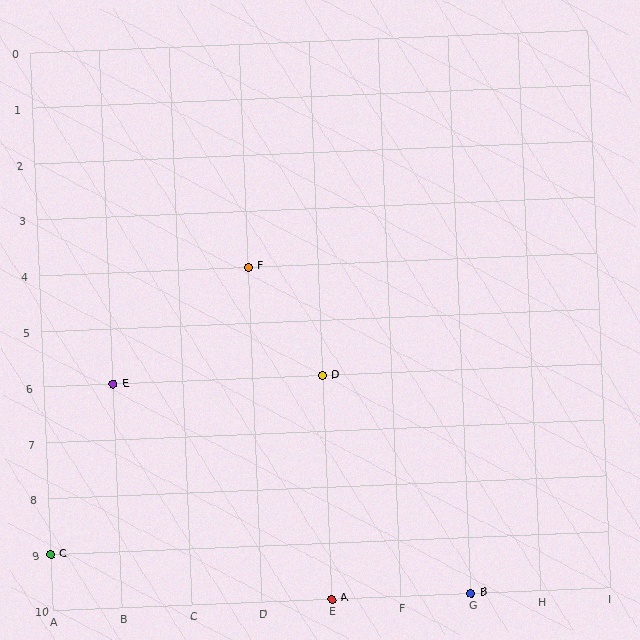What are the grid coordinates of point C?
Point C is at grid coordinates (A, 9).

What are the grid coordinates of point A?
Point A is at grid coordinates (E, 10).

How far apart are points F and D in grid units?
Points F and D are 1 column and 2 rows apart (about 2.2 grid units diagonally).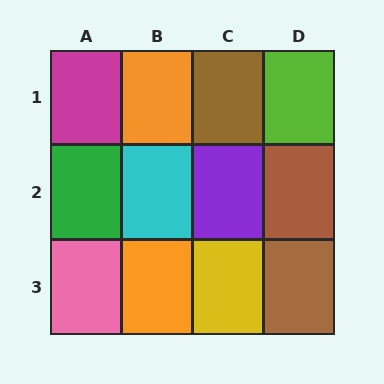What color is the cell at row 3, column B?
Orange.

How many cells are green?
1 cell is green.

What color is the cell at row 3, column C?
Yellow.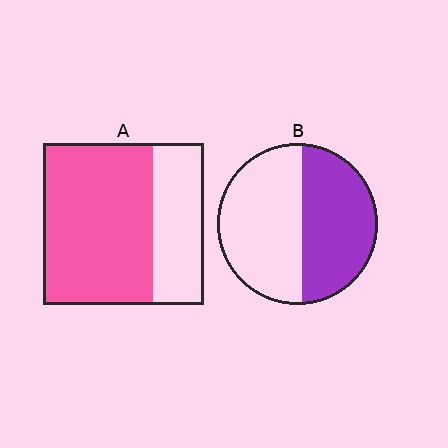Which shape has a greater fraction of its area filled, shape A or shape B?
Shape A.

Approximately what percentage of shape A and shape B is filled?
A is approximately 70% and B is approximately 45%.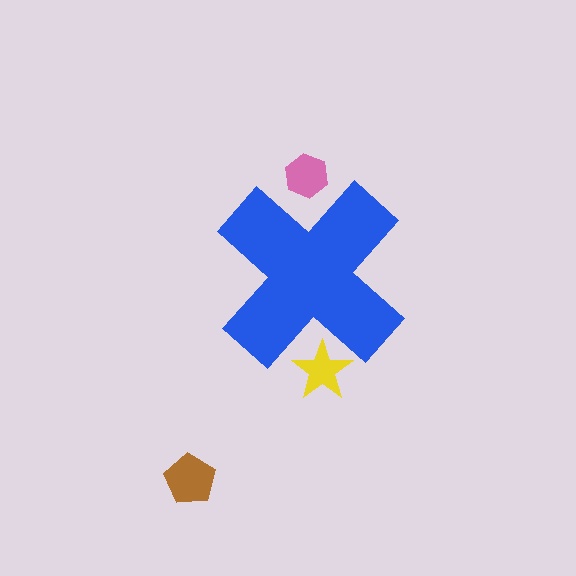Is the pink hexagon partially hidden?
Yes, the pink hexagon is partially hidden behind the blue cross.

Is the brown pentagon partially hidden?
No, the brown pentagon is fully visible.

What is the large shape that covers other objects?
A blue cross.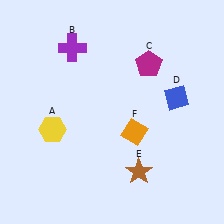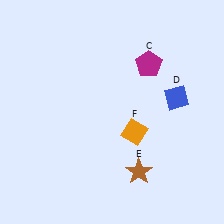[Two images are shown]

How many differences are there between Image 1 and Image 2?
There are 2 differences between the two images.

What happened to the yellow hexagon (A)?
The yellow hexagon (A) was removed in Image 2. It was in the bottom-left area of Image 1.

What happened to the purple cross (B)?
The purple cross (B) was removed in Image 2. It was in the top-left area of Image 1.